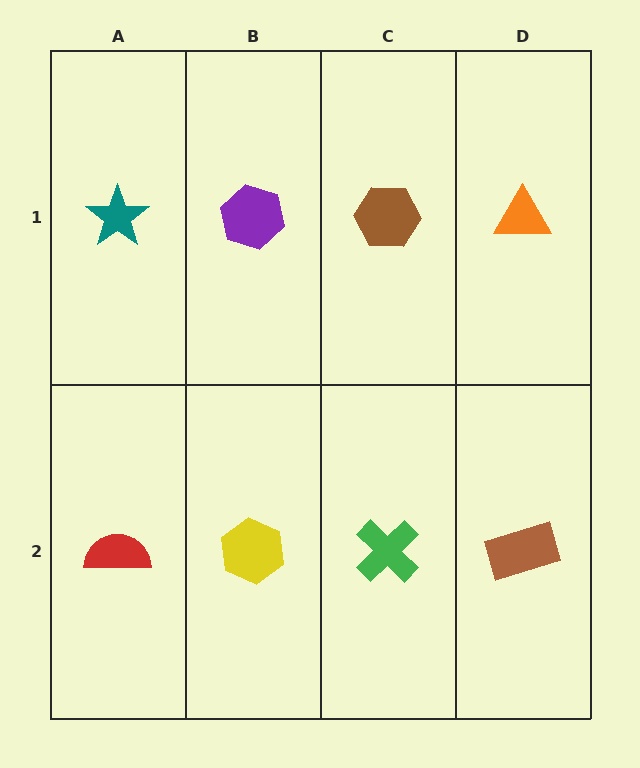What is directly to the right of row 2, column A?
A yellow hexagon.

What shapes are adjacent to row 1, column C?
A green cross (row 2, column C), a purple hexagon (row 1, column B), an orange triangle (row 1, column D).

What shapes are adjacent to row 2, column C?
A brown hexagon (row 1, column C), a yellow hexagon (row 2, column B), a brown rectangle (row 2, column D).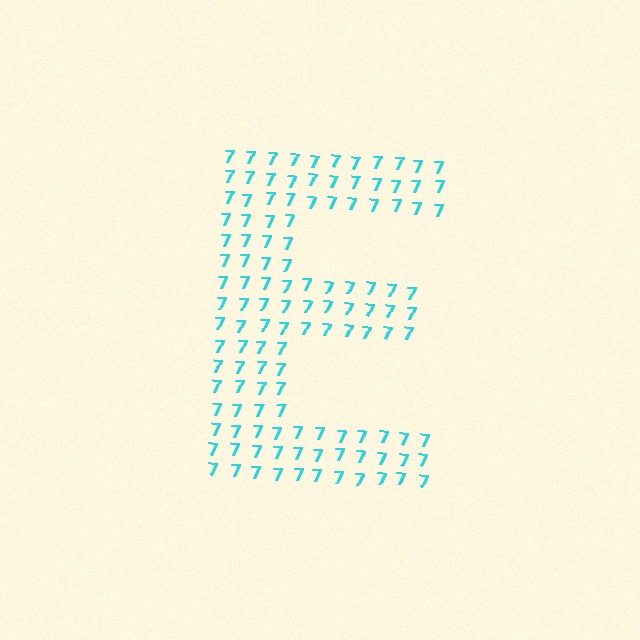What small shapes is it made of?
It is made of small digit 7's.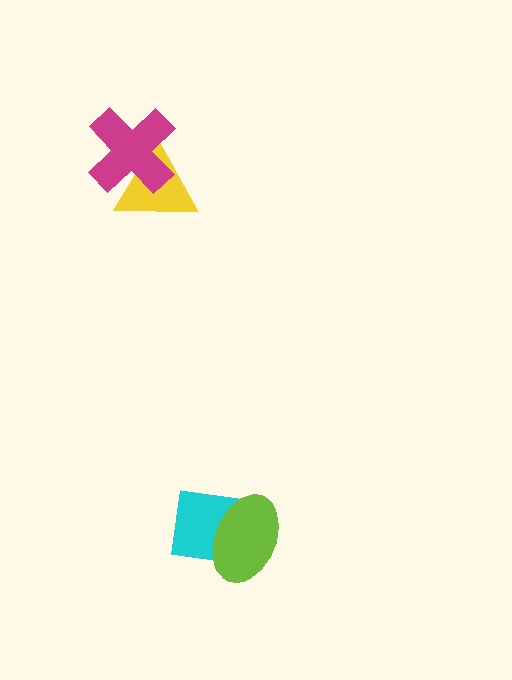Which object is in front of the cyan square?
The lime ellipse is in front of the cyan square.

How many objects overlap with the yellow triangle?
1 object overlaps with the yellow triangle.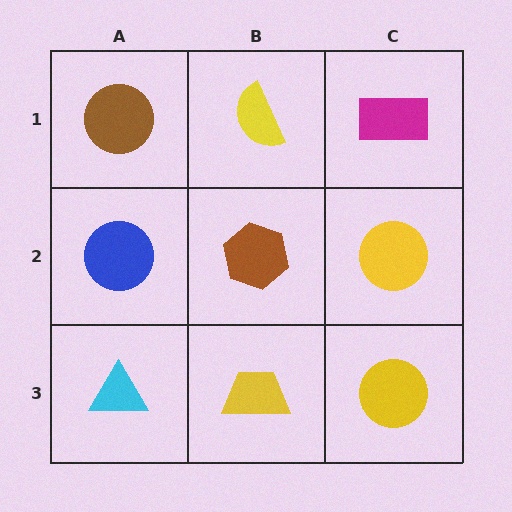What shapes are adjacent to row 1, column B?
A brown hexagon (row 2, column B), a brown circle (row 1, column A), a magenta rectangle (row 1, column C).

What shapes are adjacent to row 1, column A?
A blue circle (row 2, column A), a yellow semicircle (row 1, column B).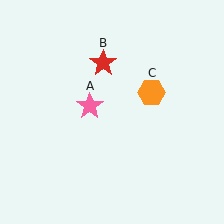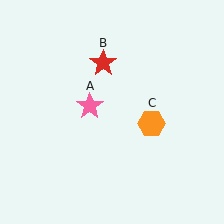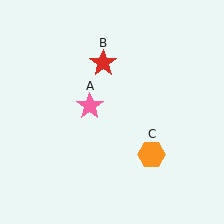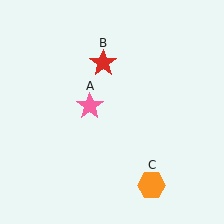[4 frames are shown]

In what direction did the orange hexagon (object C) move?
The orange hexagon (object C) moved down.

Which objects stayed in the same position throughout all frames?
Pink star (object A) and red star (object B) remained stationary.